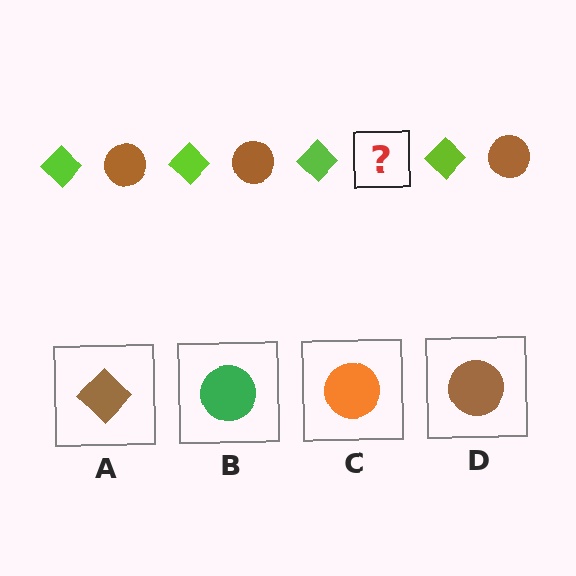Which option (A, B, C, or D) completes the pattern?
D.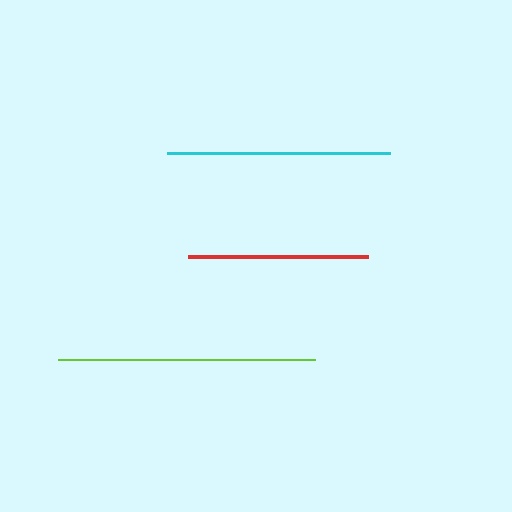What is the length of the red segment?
The red segment is approximately 180 pixels long.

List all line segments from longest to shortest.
From longest to shortest: lime, cyan, red.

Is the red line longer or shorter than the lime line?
The lime line is longer than the red line.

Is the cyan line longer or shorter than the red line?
The cyan line is longer than the red line.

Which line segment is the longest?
The lime line is the longest at approximately 257 pixels.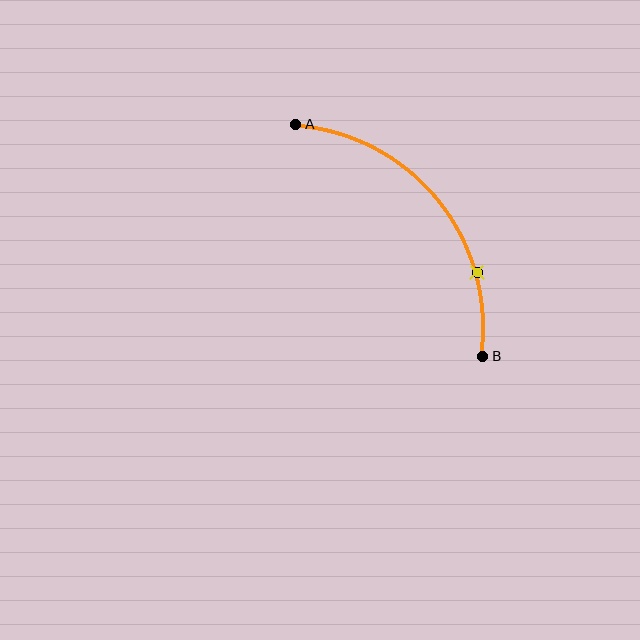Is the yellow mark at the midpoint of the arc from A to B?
No. The yellow mark lies on the arc but is closer to endpoint B. The arc midpoint would be at the point on the curve equidistant along the arc from both A and B.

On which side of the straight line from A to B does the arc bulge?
The arc bulges above and to the right of the straight line connecting A and B.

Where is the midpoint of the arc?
The arc midpoint is the point on the curve farthest from the straight line joining A and B. It sits above and to the right of that line.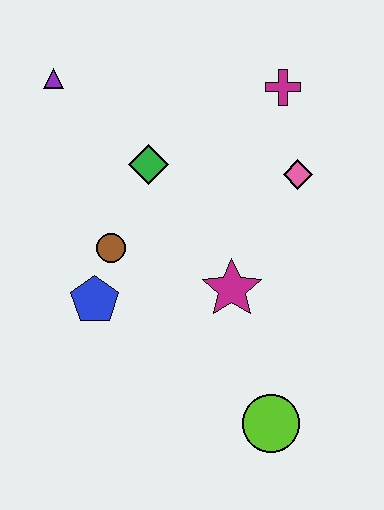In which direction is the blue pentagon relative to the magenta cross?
The blue pentagon is below the magenta cross.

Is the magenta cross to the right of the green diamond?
Yes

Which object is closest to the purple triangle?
The green diamond is closest to the purple triangle.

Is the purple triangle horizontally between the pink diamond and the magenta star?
No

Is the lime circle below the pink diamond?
Yes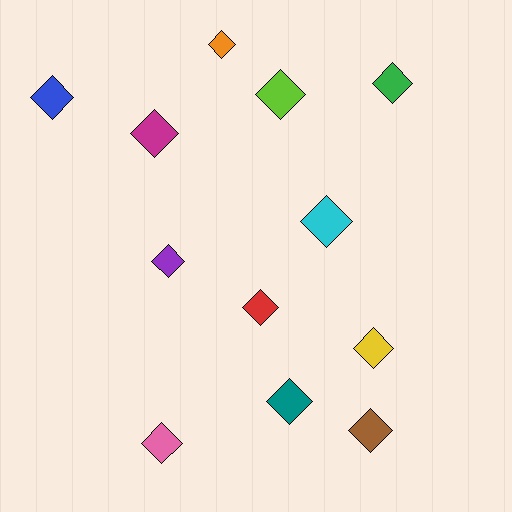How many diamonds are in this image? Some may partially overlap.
There are 12 diamonds.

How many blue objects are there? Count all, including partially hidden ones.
There is 1 blue object.